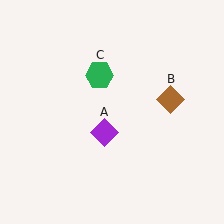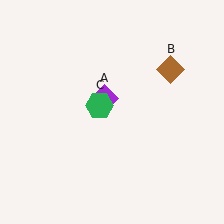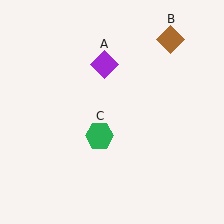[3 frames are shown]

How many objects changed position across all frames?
3 objects changed position: purple diamond (object A), brown diamond (object B), green hexagon (object C).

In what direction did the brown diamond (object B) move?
The brown diamond (object B) moved up.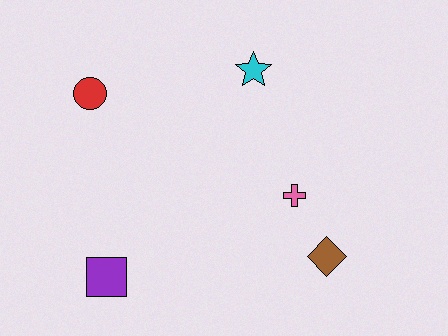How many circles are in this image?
There is 1 circle.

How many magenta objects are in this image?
There are no magenta objects.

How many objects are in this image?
There are 5 objects.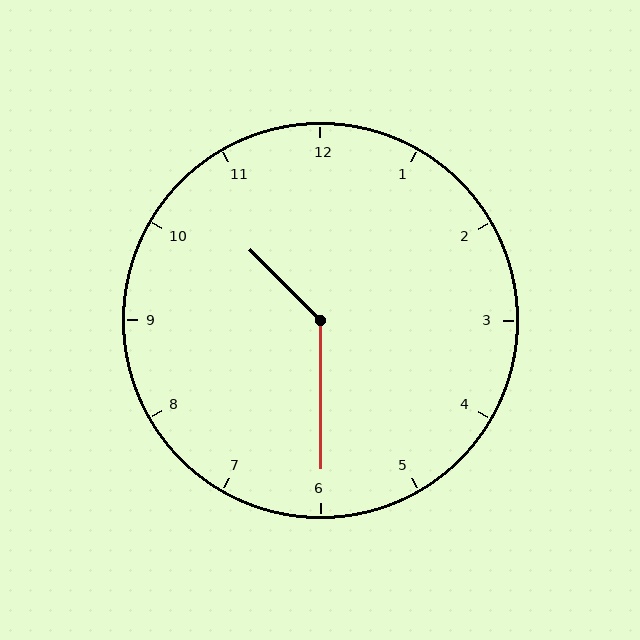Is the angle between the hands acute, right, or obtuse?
It is obtuse.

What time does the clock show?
10:30.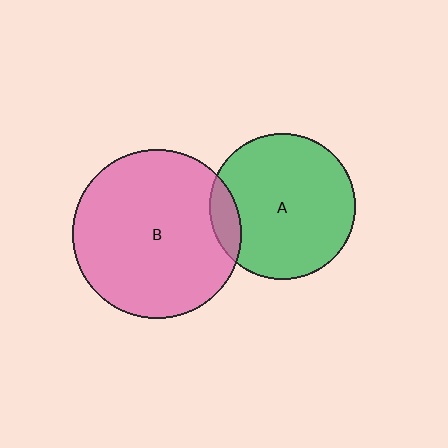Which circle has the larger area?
Circle B (pink).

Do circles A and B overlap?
Yes.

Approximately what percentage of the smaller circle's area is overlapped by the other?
Approximately 10%.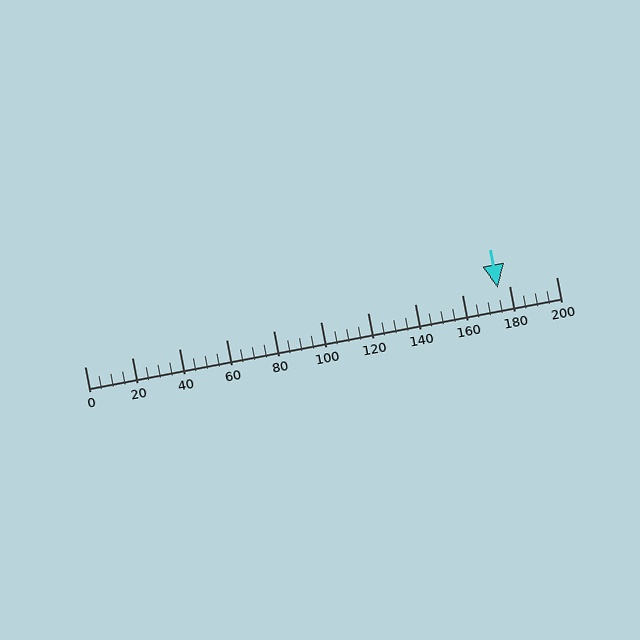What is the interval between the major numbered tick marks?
The major tick marks are spaced 20 units apart.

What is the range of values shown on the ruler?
The ruler shows values from 0 to 200.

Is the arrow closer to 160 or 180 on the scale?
The arrow is closer to 180.